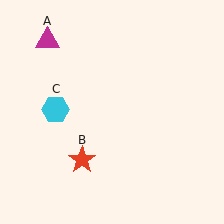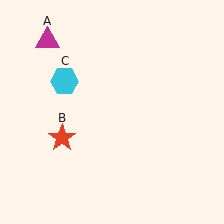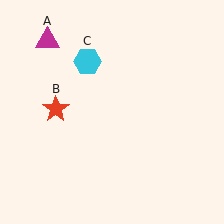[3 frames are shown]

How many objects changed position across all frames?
2 objects changed position: red star (object B), cyan hexagon (object C).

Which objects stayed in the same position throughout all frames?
Magenta triangle (object A) remained stationary.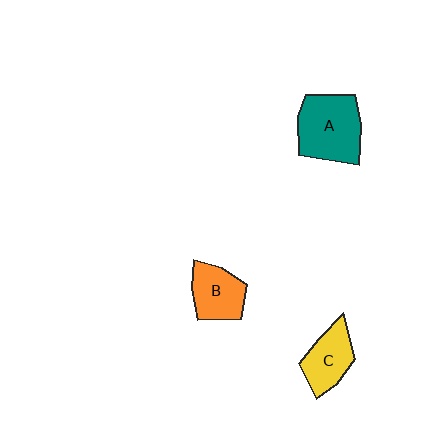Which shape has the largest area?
Shape A (teal).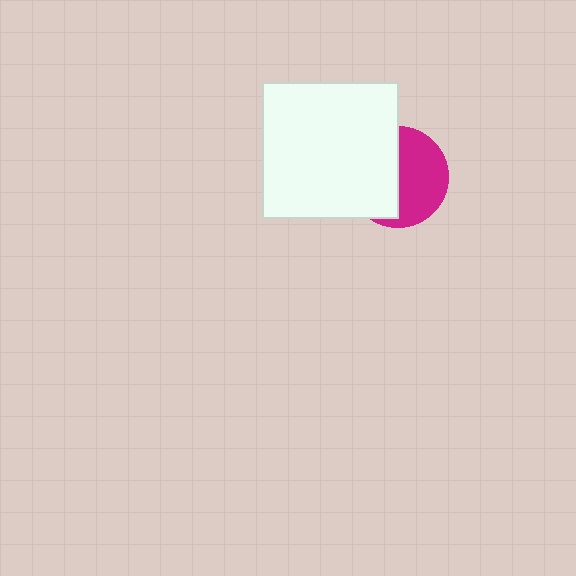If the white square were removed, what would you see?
You would see the complete magenta circle.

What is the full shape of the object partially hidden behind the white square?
The partially hidden object is a magenta circle.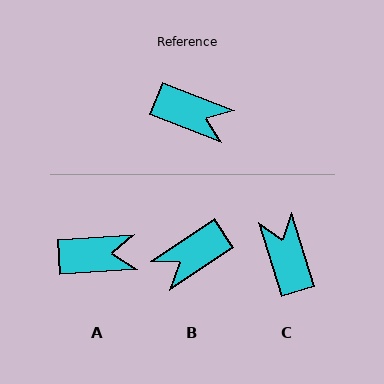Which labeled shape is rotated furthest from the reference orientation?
C, about 128 degrees away.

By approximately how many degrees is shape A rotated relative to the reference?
Approximately 25 degrees counter-clockwise.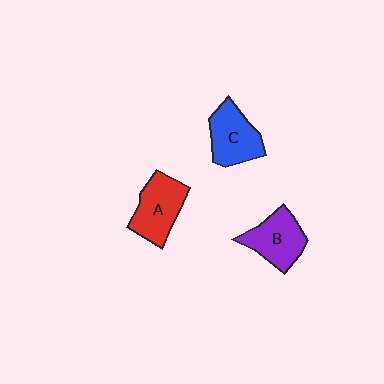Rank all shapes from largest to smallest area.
From largest to smallest: A (red), B (purple), C (blue).